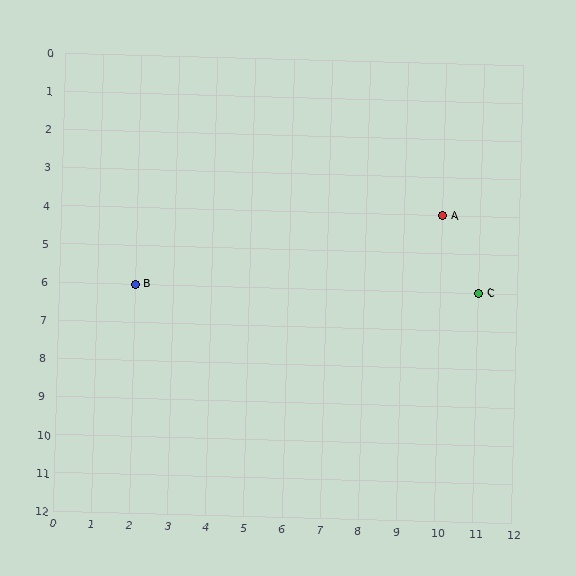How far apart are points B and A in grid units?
Points B and A are 8 columns and 2 rows apart (about 8.2 grid units diagonally).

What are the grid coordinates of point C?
Point C is at grid coordinates (11, 6).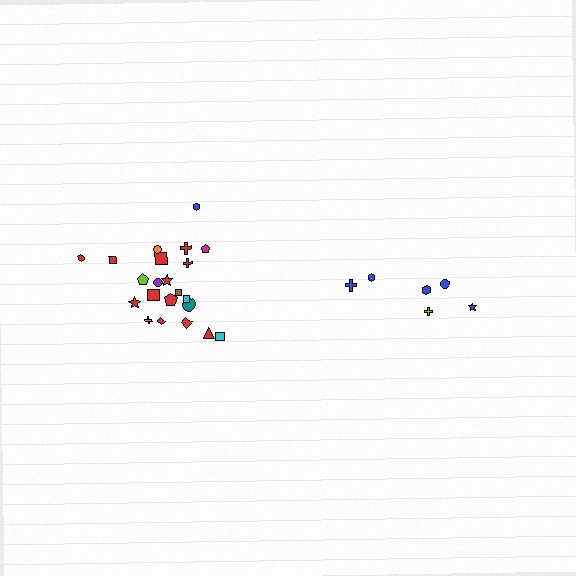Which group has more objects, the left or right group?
The left group.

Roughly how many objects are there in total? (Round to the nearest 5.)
Roughly 30 objects in total.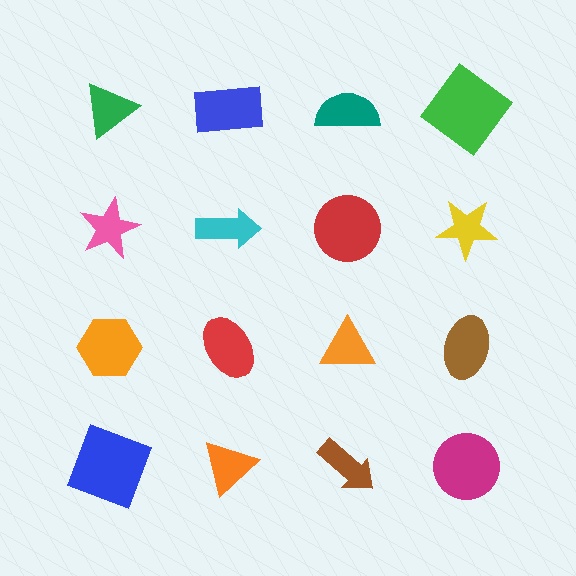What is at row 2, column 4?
A yellow star.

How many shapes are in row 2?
4 shapes.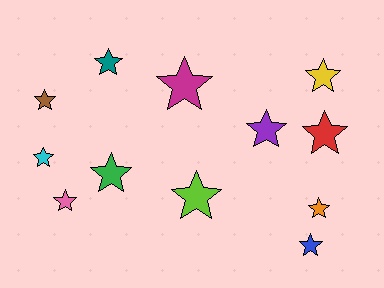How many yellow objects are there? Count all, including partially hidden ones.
There is 1 yellow object.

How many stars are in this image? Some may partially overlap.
There are 12 stars.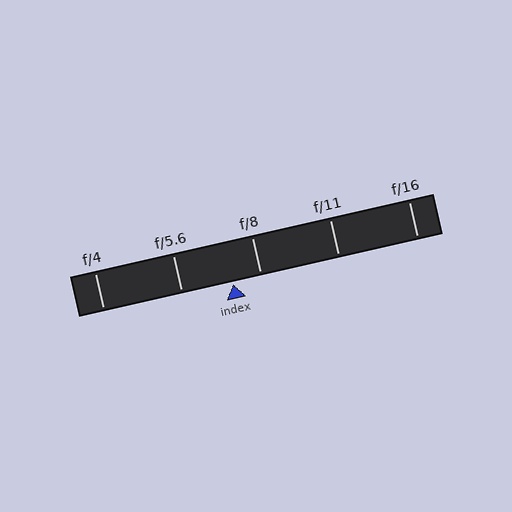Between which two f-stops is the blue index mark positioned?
The index mark is between f/5.6 and f/8.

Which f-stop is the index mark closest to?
The index mark is closest to f/8.